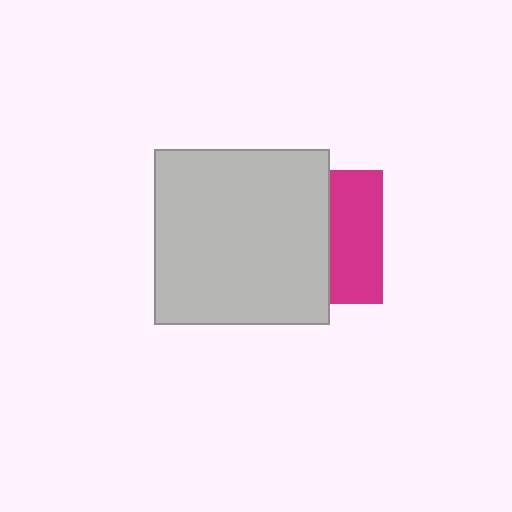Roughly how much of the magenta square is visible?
A small part of it is visible (roughly 40%).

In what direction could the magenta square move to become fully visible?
The magenta square could move right. That would shift it out from behind the light gray square entirely.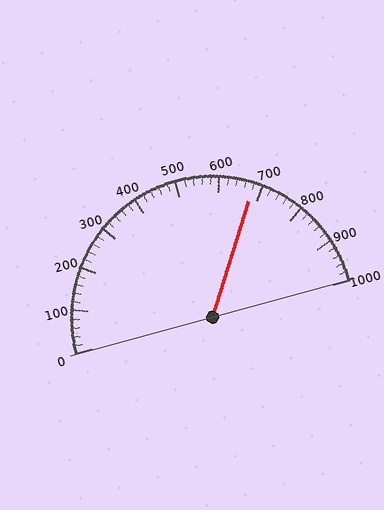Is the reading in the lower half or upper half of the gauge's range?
The reading is in the upper half of the range (0 to 1000).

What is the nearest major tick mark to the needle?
The nearest major tick mark is 700.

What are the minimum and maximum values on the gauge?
The gauge ranges from 0 to 1000.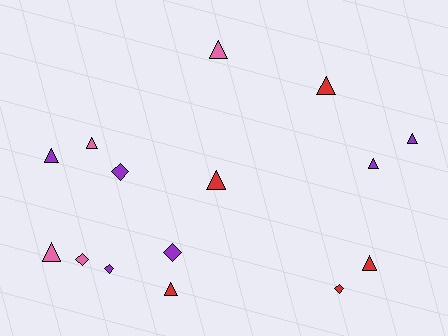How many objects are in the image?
There are 15 objects.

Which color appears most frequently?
Purple, with 6 objects.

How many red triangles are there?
There are 4 red triangles.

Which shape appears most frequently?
Triangle, with 10 objects.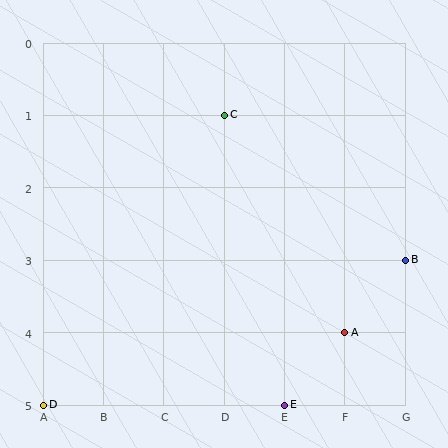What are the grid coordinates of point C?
Point C is at grid coordinates (D, 1).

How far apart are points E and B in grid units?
Points E and B are 2 columns and 2 rows apart (about 2.8 grid units diagonally).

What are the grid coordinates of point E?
Point E is at grid coordinates (E, 5).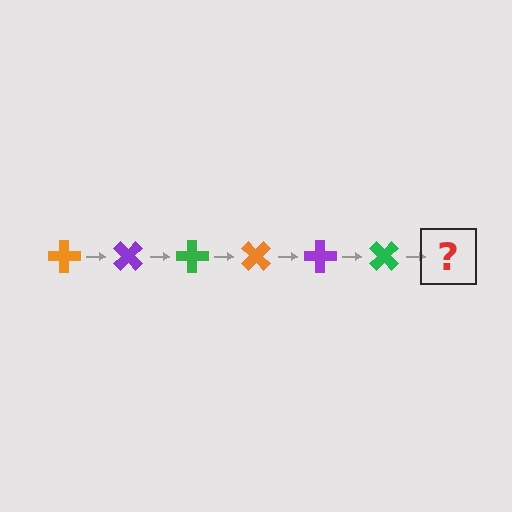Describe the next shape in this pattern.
It should be an orange cross, rotated 270 degrees from the start.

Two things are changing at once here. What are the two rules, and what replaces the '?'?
The two rules are that it rotates 45 degrees each step and the color cycles through orange, purple, and green. The '?' should be an orange cross, rotated 270 degrees from the start.